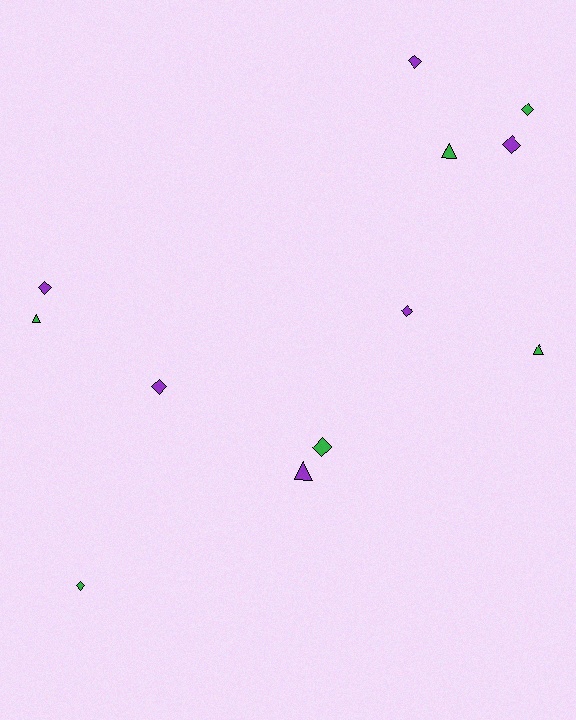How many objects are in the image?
There are 12 objects.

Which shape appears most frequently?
Diamond, with 8 objects.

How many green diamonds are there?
There are 3 green diamonds.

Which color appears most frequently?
Purple, with 6 objects.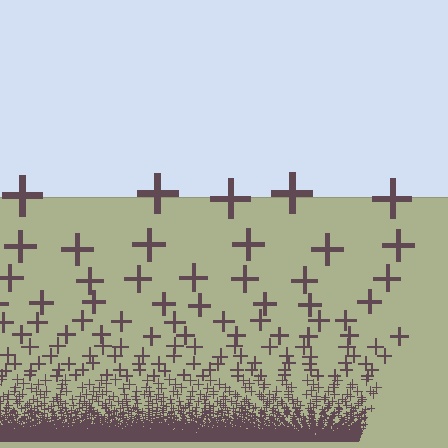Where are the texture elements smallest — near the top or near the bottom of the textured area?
Near the bottom.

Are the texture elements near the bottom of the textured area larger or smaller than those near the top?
Smaller. The gradient is inverted — elements near the bottom are smaller and denser.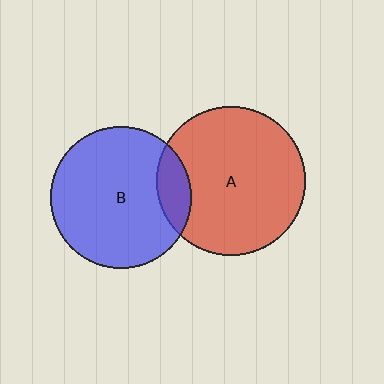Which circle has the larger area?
Circle A (red).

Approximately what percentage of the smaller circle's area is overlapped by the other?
Approximately 15%.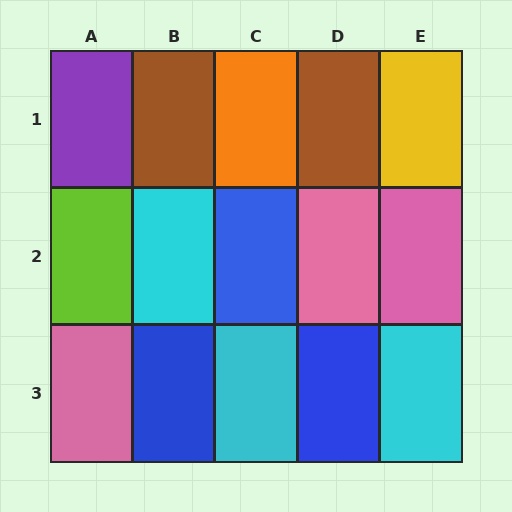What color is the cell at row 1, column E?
Yellow.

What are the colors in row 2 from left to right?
Lime, cyan, blue, pink, pink.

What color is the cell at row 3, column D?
Blue.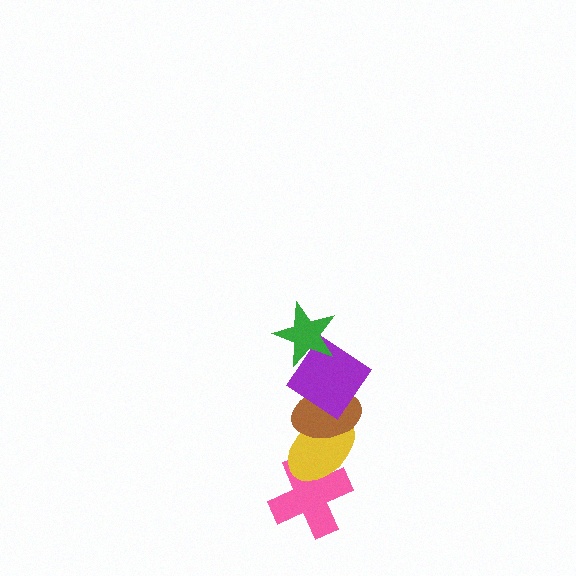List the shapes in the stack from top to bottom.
From top to bottom: the green star, the purple diamond, the brown ellipse, the yellow ellipse, the pink cross.